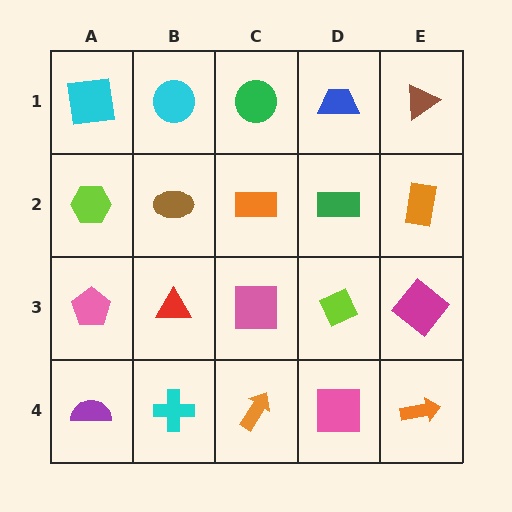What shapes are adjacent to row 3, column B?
A brown ellipse (row 2, column B), a cyan cross (row 4, column B), a pink pentagon (row 3, column A), a pink square (row 3, column C).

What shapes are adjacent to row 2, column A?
A cyan square (row 1, column A), a pink pentagon (row 3, column A), a brown ellipse (row 2, column B).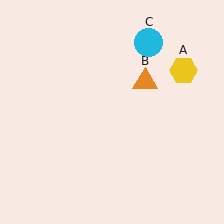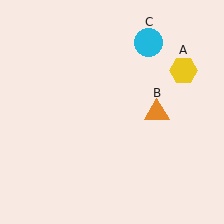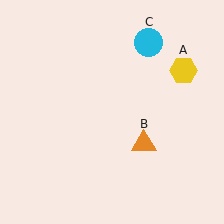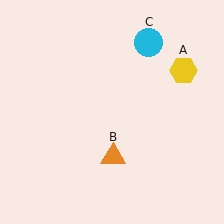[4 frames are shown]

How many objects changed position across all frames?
1 object changed position: orange triangle (object B).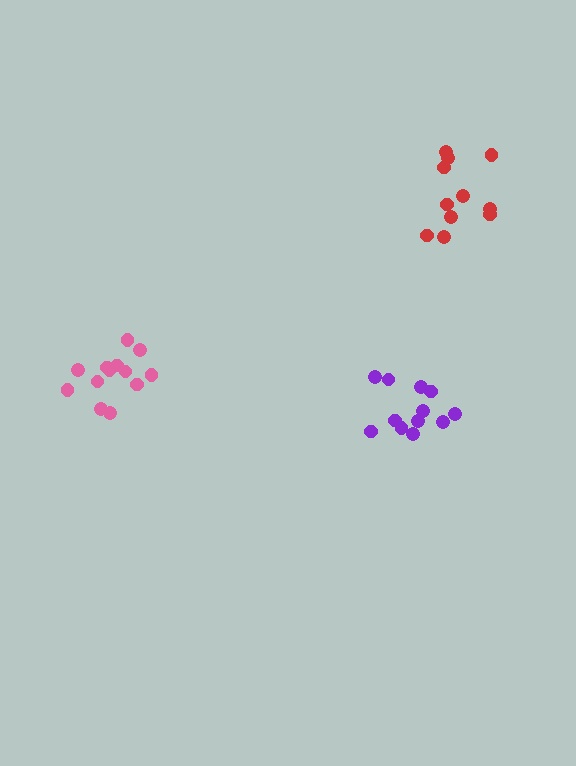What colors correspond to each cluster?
The clusters are colored: red, purple, pink.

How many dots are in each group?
Group 1: 11 dots, Group 2: 12 dots, Group 3: 13 dots (36 total).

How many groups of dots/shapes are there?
There are 3 groups.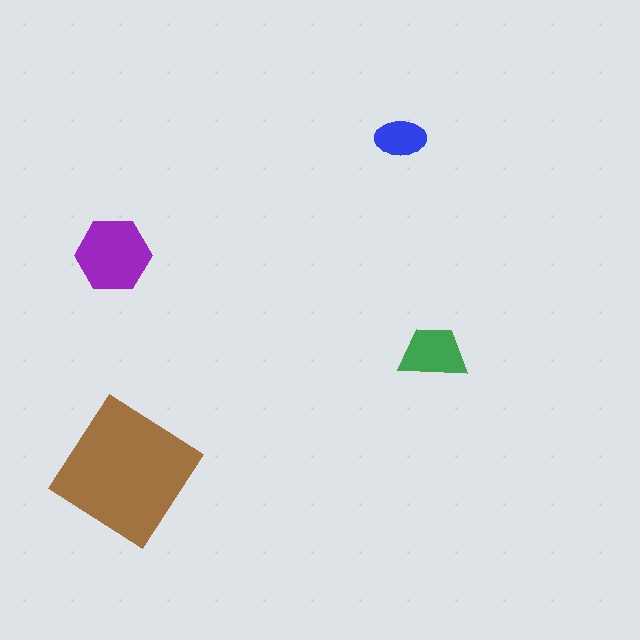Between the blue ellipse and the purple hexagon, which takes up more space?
The purple hexagon.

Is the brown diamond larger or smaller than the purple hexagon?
Larger.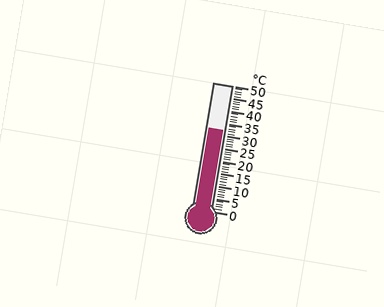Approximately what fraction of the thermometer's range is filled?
The thermometer is filled to approximately 65% of its range.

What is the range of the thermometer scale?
The thermometer scale ranges from 0°C to 50°C.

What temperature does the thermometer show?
The thermometer shows approximately 32°C.